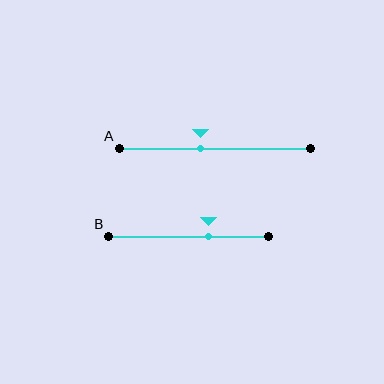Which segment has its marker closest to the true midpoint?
Segment A has its marker closest to the true midpoint.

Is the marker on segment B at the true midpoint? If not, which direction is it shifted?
No, the marker on segment B is shifted to the right by about 13% of the segment length.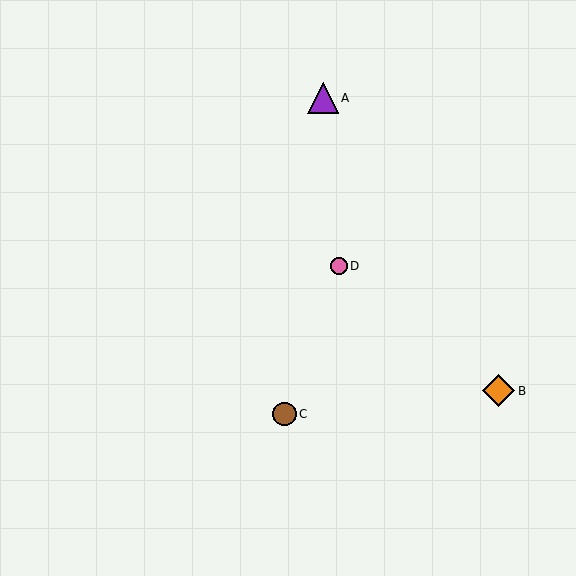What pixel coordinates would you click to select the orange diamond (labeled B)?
Click at (499, 391) to select the orange diamond B.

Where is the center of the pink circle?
The center of the pink circle is at (339, 266).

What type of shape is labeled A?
Shape A is a purple triangle.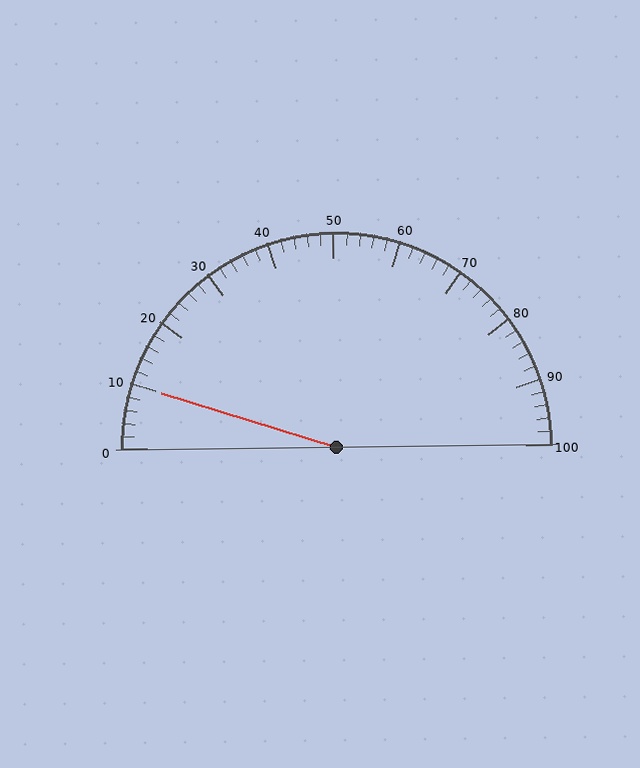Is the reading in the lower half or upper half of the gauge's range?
The reading is in the lower half of the range (0 to 100).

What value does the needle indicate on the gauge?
The needle indicates approximately 10.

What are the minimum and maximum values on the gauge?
The gauge ranges from 0 to 100.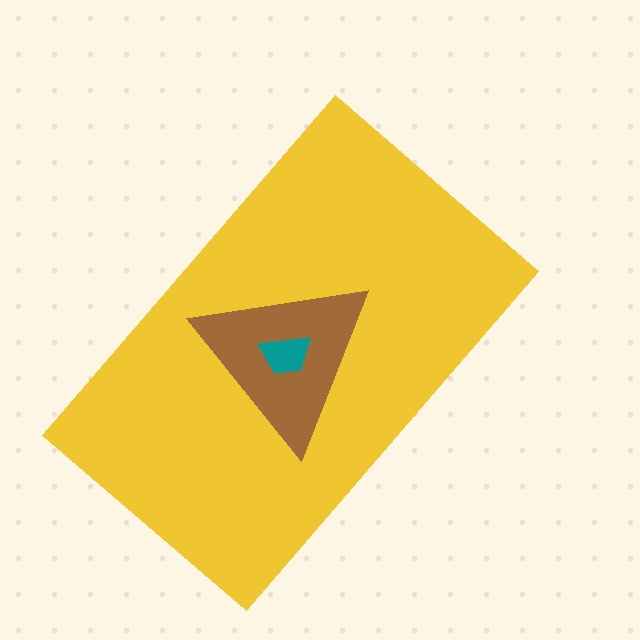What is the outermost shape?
The yellow rectangle.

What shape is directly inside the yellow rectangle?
The brown triangle.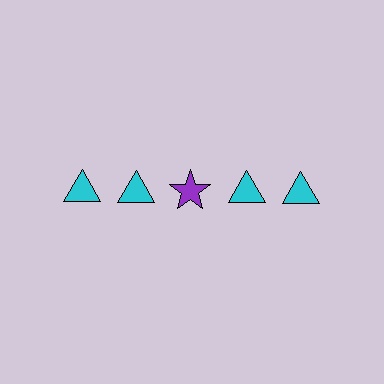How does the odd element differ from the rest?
It differs in both color (purple instead of cyan) and shape (star instead of triangle).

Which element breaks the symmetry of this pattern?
The purple star in the top row, center column breaks the symmetry. All other shapes are cyan triangles.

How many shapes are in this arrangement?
There are 5 shapes arranged in a grid pattern.